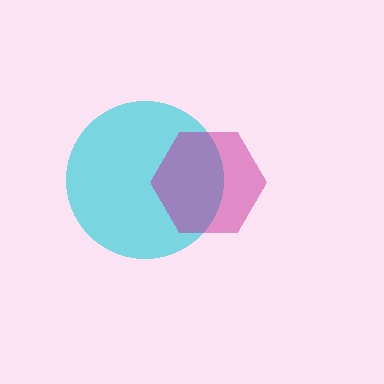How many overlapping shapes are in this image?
There are 2 overlapping shapes in the image.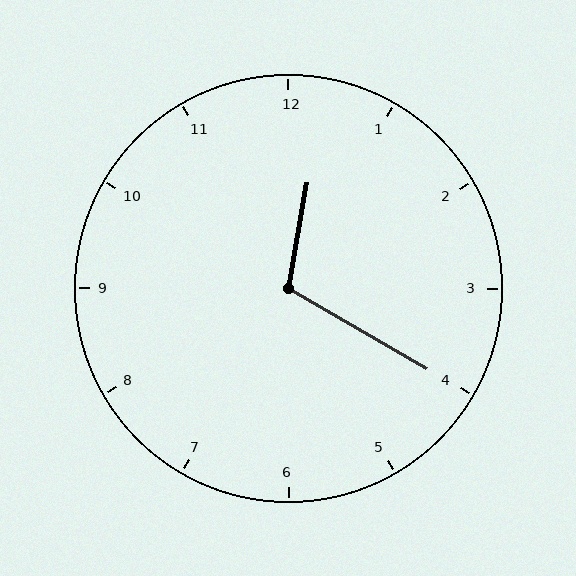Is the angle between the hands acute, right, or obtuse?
It is obtuse.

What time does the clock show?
12:20.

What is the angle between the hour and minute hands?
Approximately 110 degrees.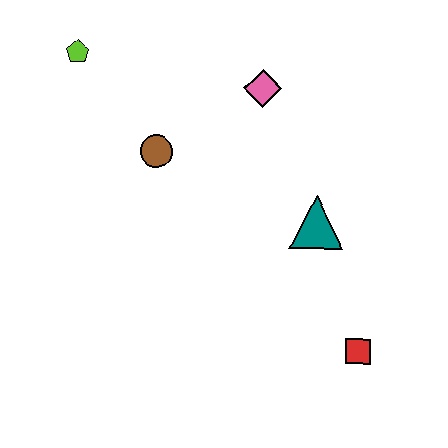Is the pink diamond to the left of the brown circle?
No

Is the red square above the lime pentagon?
No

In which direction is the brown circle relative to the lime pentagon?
The brown circle is below the lime pentagon.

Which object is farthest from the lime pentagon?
The red square is farthest from the lime pentagon.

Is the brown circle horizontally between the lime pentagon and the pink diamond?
Yes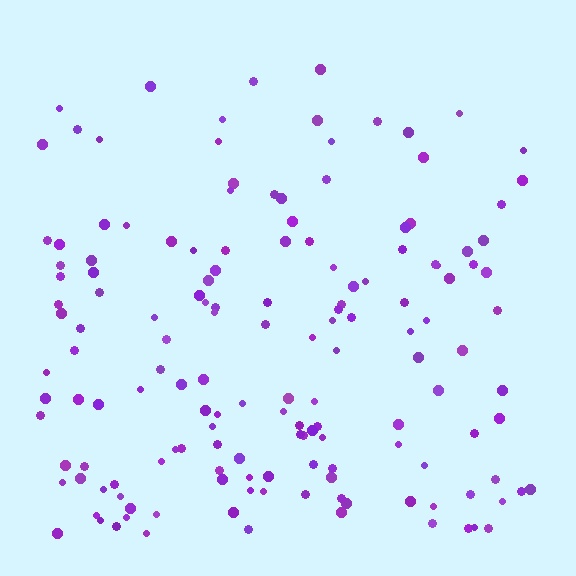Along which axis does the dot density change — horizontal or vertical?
Vertical.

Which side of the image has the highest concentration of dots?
The bottom.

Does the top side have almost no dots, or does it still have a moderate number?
Still a moderate number, just noticeably fewer than the bottom.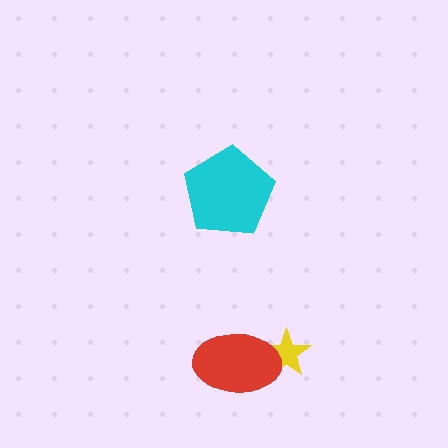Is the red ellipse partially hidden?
No, no other shape covers it.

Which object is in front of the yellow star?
The red ellipse is in front of the yellow star.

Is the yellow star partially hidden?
Yes, it is partially covered by another shape.